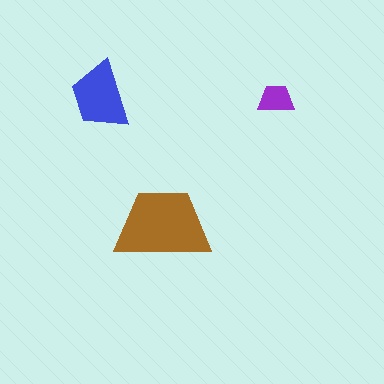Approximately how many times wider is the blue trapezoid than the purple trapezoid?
About 2 times wider.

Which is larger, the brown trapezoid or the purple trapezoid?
The brown one.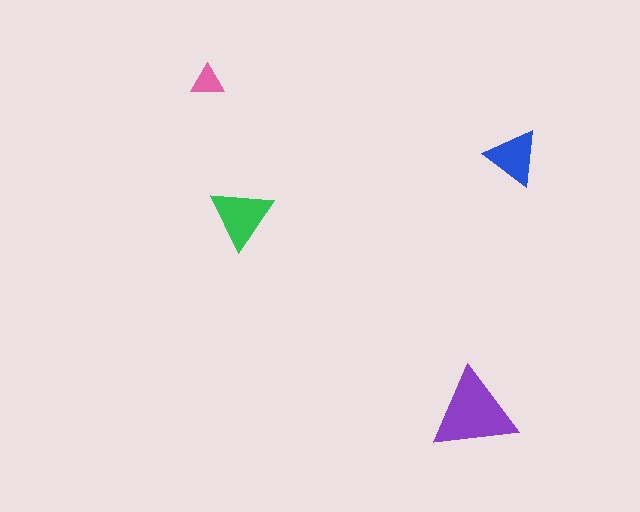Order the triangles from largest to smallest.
the purple one, the green one, the blue one, the pink one.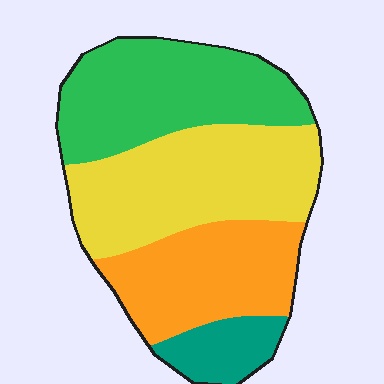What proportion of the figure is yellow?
Yellow takes up about one third (1/3) of the figure.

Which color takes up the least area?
Teal, at roughly 10%.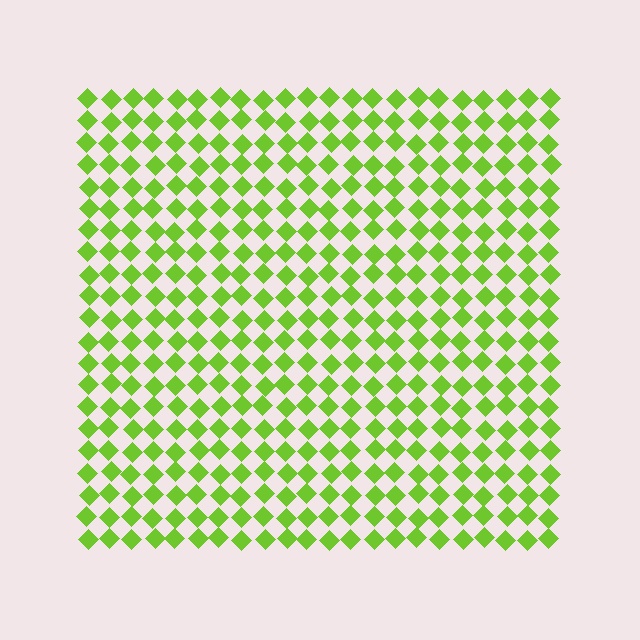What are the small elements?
The small elements are diamonds.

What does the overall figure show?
The overall figure shows a square.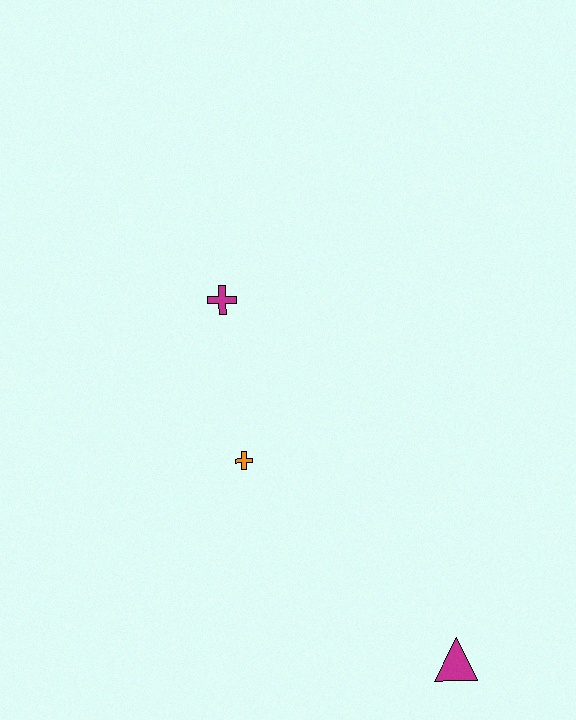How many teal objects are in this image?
There are no teal objects.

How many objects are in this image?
There are 3 objects.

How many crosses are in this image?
There are 2 crosses.